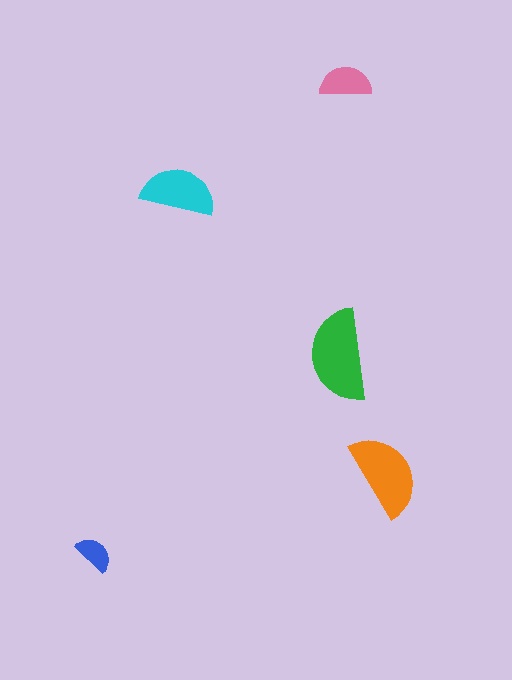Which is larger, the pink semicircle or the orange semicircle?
The orange one.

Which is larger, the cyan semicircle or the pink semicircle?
The cyan one.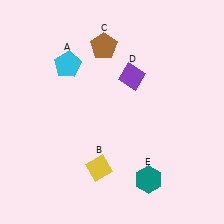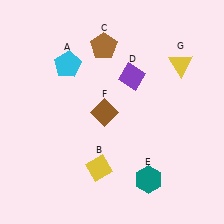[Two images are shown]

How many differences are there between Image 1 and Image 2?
There are 2 differences between the two images.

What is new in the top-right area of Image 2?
A yellow triangle (G) was added in the top-right area of Image 2.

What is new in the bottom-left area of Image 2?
A brown diamond (F) was added in the bottom-left area of Image 2.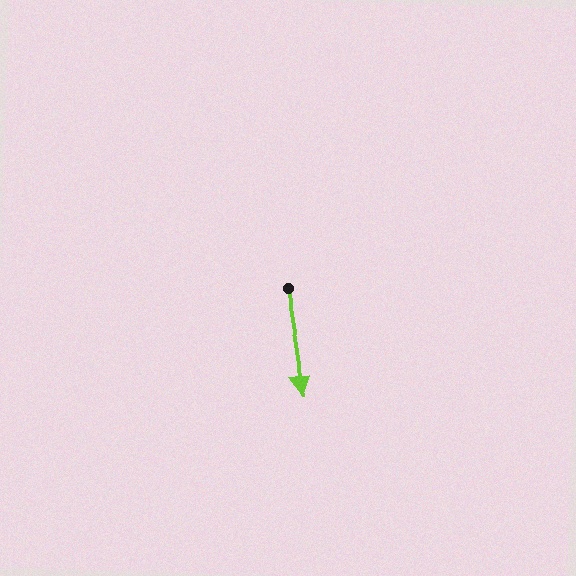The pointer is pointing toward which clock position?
Roughly 6 o'clock.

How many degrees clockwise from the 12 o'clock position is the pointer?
Approximately 171 degrees.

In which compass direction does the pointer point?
South.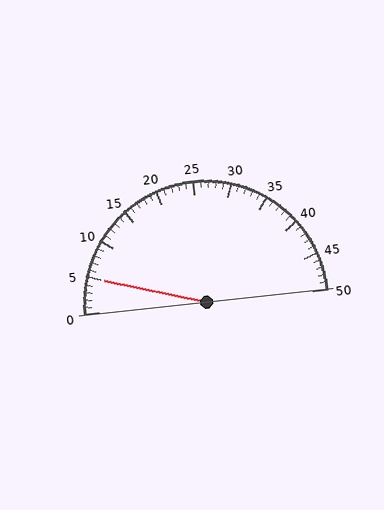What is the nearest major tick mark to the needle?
The nearest major tick mark is 5.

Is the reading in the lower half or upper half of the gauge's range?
The reading is in the lower half of the range (0 to 50).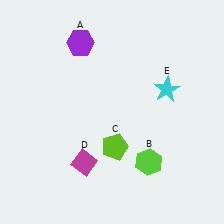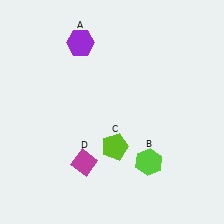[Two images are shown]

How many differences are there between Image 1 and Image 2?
There is 1 difference between the two images.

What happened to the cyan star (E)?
The cyan star (E) was removed in Image 2. It was in the top-right area of Image 1.